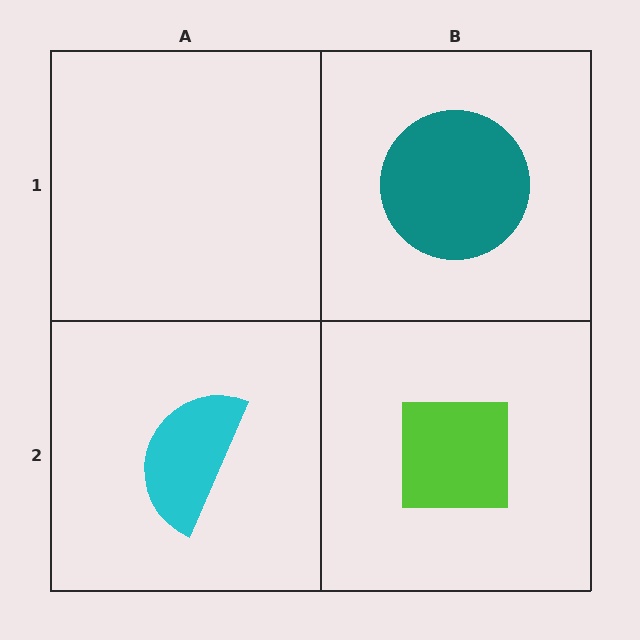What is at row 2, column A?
A cyan semicircle.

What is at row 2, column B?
A lime square.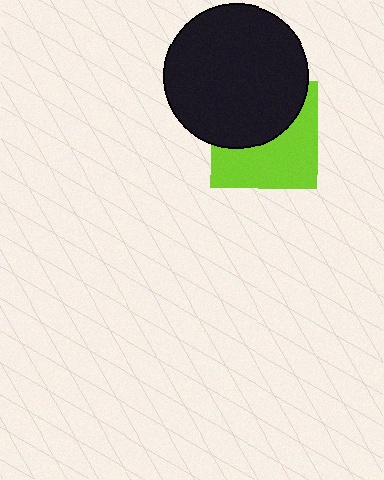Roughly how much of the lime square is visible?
About half of it is visible (roughly 51%).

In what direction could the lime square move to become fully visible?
The lime square could move down. That would shift it out from behind the black circle entirely.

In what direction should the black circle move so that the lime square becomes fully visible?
The black circle should move up. That is the shortest direction to clear the overlap and leave the lime square fully visible.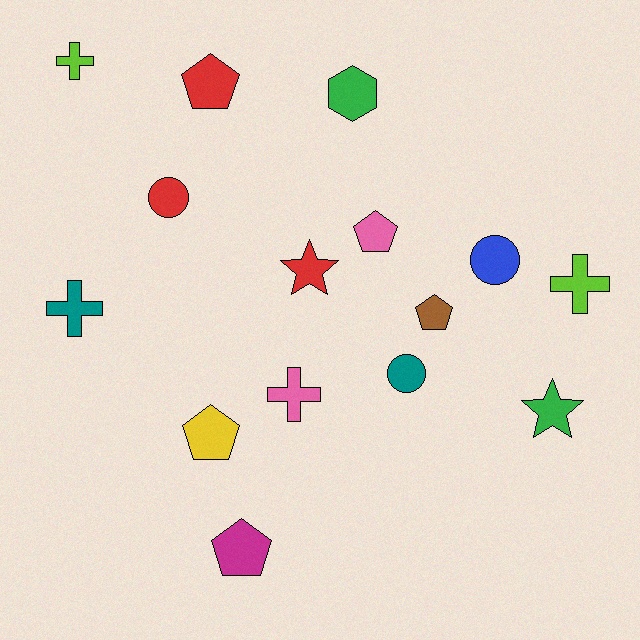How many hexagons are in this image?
There is 1 hexagon.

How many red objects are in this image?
There are 3 red objects.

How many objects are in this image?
There are 15 objects.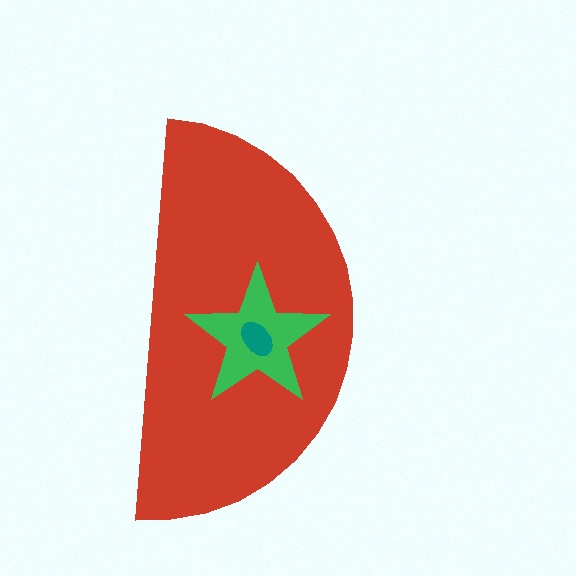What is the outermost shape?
The red semicircle.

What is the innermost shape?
The teal ellipse.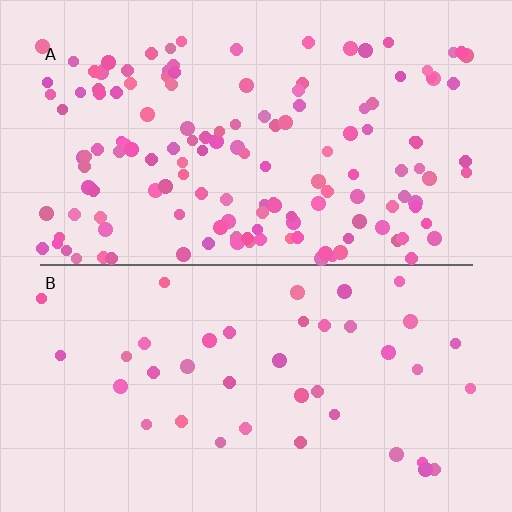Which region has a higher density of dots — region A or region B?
A (the top).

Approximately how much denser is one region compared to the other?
Approximately 3.5× — region A over region B.